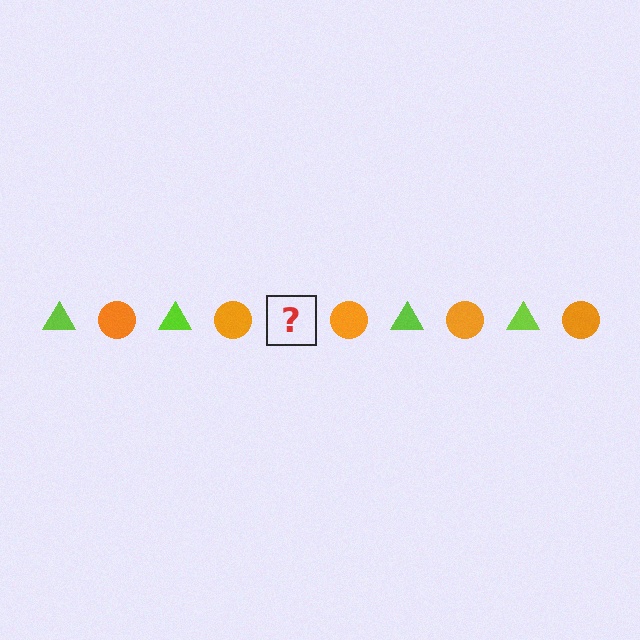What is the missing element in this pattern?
The missing element is a lime triangle.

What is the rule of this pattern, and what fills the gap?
The rule is that the pattern alternates between lime triangle and orange circle. The gap should be filled with a lime triangle.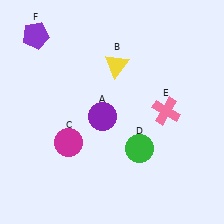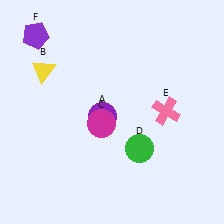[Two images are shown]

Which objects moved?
The objects that moved are: the yellow triangle (B), the magenta circle (C).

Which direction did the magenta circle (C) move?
The magenta circle (C) moved right.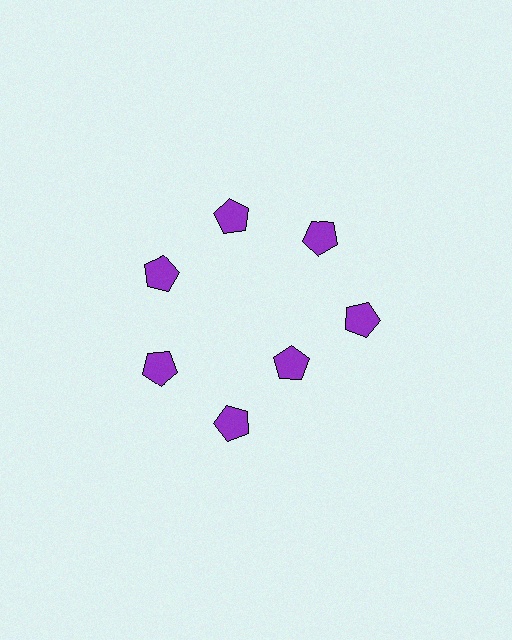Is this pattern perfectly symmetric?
No. The 7 purple pentagons are arranged in a ring, but one element near the 5 o'clock position is pulled inward toward the center, breaking the 7-fold rotational symmetry.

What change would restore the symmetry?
The symmetry would be restored by moving it outward, back onto the ring so that all 7 pentagons sit at equal angles and equal distance from the center.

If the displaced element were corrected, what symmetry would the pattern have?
It would have 7-fold rotational symmetry — the pattern would map onto itself every 51 degrees.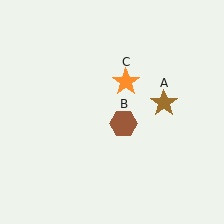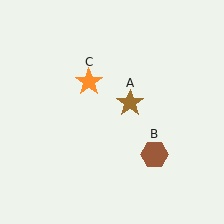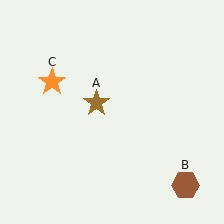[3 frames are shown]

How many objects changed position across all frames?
3 objects changed position: brown star (object A), brown hexagon (object B), orange star (object C).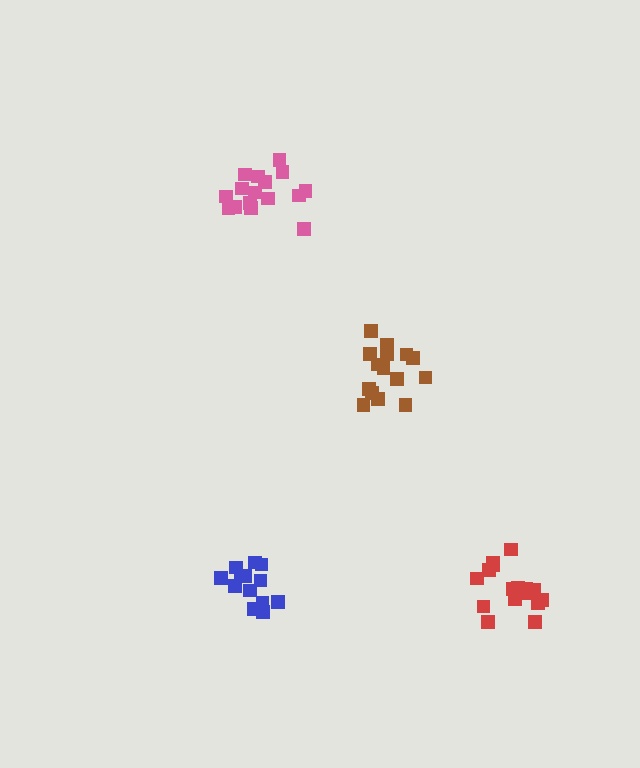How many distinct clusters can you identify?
There are 4 distinct clusters.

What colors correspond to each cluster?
The clusters are colored: brown, blue, red, pink.